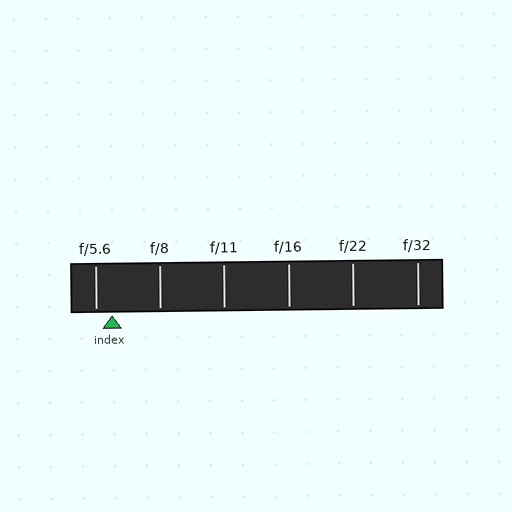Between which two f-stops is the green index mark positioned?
The index mark is between f/5.6 and f/8.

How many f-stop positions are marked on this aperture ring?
There are 6 f-stop positions marked.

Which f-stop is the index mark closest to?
The index mark is closest to f/5.6.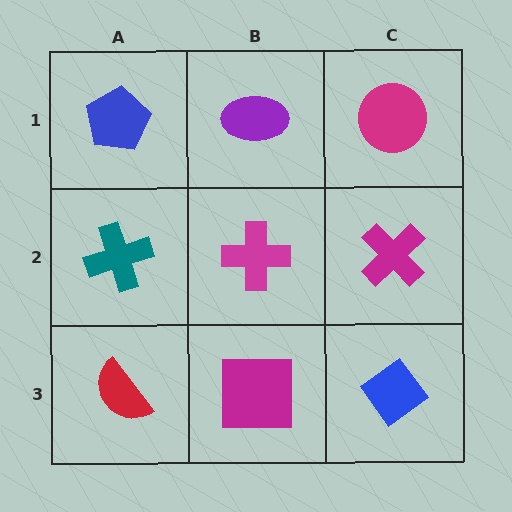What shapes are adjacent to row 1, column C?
A magenta cross (row 2, column C), a purple ellipse (row 1, column B).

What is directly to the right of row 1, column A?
A purple ellipse.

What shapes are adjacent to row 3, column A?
A teal cross (row 2, column A), a magenta square (row 3, column B).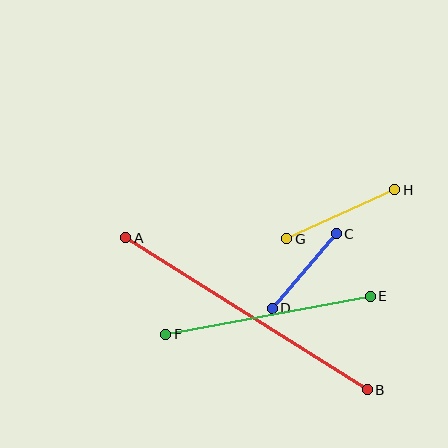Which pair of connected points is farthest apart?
Points A and B are farthest apart.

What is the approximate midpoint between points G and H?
The midpoint is at approximately (341, 214) pixels.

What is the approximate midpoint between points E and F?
The midpoint is at approximately (268, 315) pixels.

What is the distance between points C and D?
The distance is approximately 99 pixels.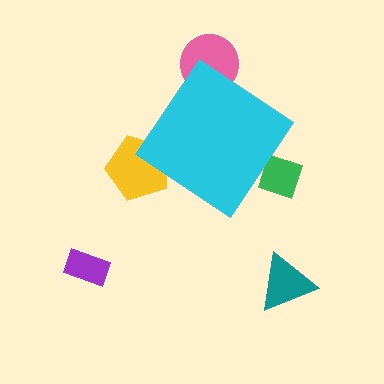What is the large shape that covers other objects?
A cyan diamond.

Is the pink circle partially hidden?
Yes, the pink circle is partially hidden behind the cyan diamond.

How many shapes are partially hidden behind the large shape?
3 shapes are partially hidden.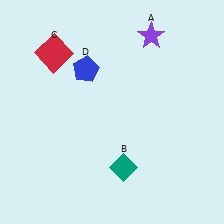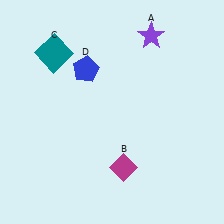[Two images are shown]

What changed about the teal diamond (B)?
In Image 1, B is teal. In Image 2, it changed to magenta.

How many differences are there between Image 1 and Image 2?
There are 2 differences between the two images.